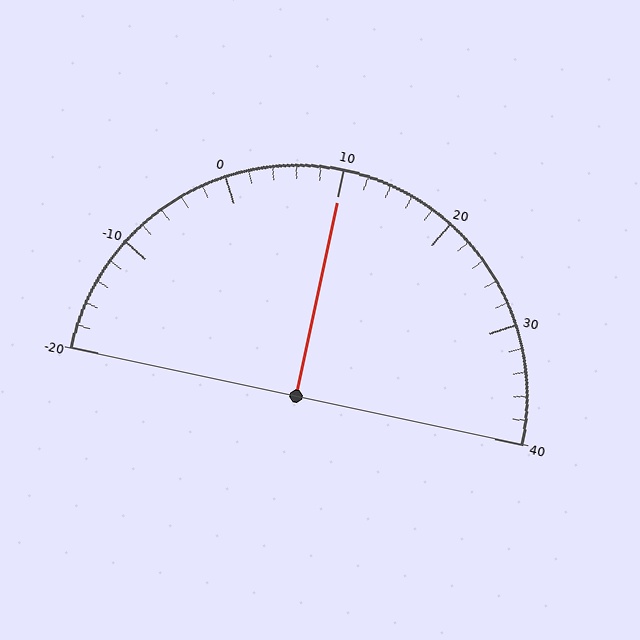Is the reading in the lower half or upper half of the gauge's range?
The reading is in the upper half of the range (-20 to 40).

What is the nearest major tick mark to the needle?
The nearest major tick mark is 10.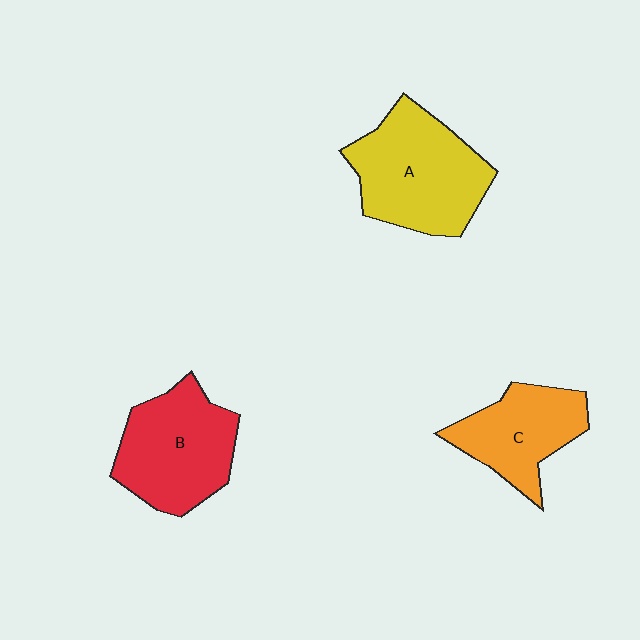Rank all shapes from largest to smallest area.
From largest to smallest: A (yellow), B (red), C (orange).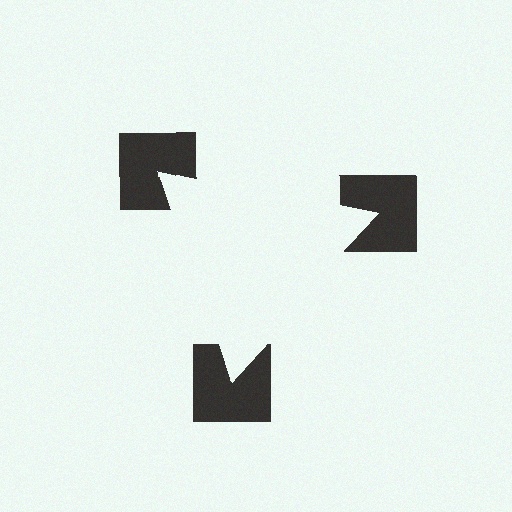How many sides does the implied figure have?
3 sides.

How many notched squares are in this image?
There are 3 — one at each vertex of the illusory triangle.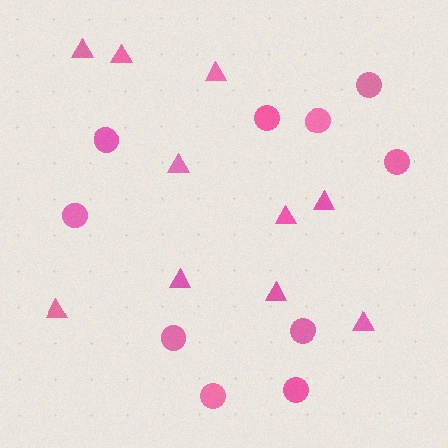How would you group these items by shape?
There are 2 groups: one group of triangles (10) and one group of circles (10).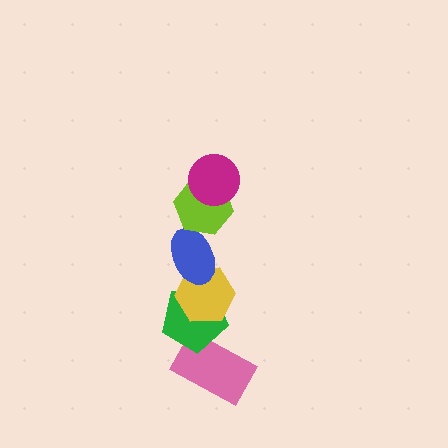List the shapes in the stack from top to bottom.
From top to bottom: the magenta circle, the lime hexagon, the blue ellipse, the yellow hexagon, the green pentagon, the pink rectangle.